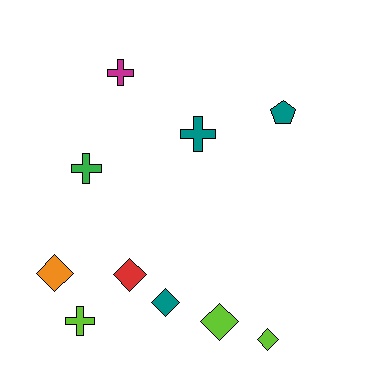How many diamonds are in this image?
There are 5 diamonds.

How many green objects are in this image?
There is 1 green object.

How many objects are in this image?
There are 10 objects.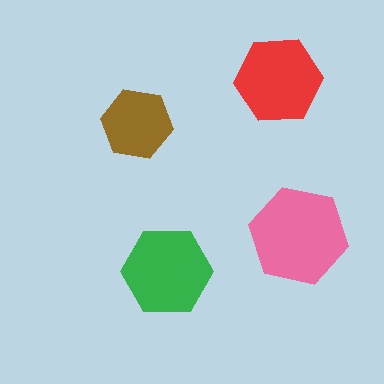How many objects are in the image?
There are 4 objects in the image.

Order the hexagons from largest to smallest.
the pink one, the green one, the red one, the brown one.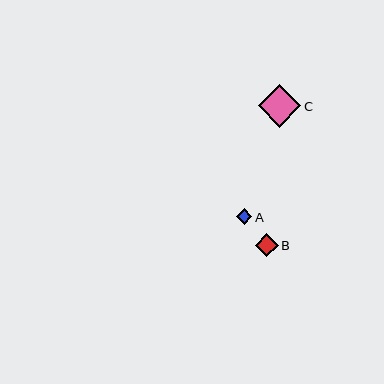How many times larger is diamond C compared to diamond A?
Diamond C is approximately 2.7 times the size of diamond A.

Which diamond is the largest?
Diamond C is the largest with a size of approximately 42 pixels.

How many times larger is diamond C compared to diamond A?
Diamond C is approximately 2.7 times the size of diamond A.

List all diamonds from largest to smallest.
From largest to smallest: C, B, A.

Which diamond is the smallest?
Diamond A is the smallest with a size of approximately 16 pixels.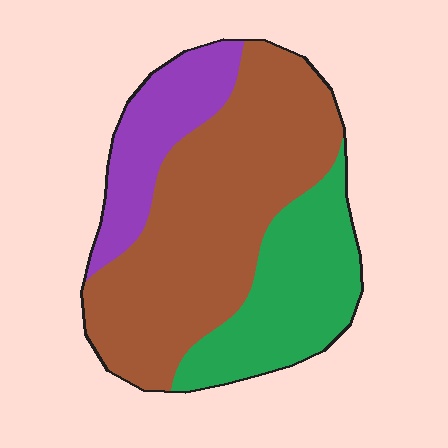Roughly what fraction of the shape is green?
Green takes up about one quarter (1/4) of the shape.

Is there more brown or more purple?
Brown.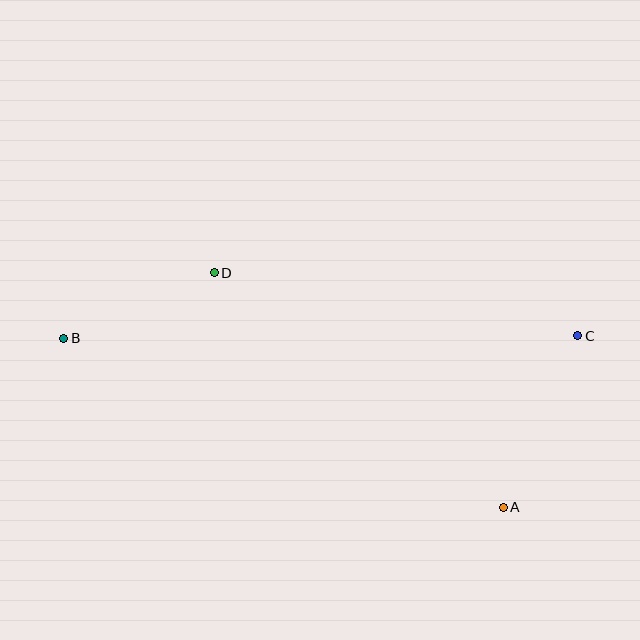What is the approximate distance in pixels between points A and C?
The distance between A and C is approximately 187 pixels.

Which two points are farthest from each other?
Points B and C are farthest from each other.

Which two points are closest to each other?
Points B and D are closest to each other.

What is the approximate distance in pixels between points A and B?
The distance between A and B is approximately 471 pixels.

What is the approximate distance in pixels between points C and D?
The distance between C and D is approximately 369 pixels.